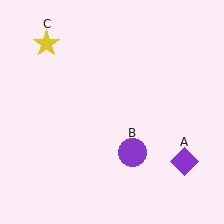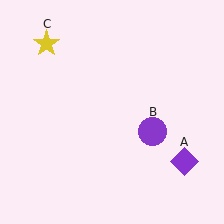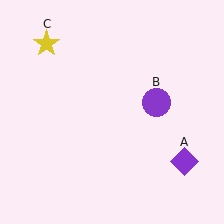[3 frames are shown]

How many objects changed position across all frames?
1 object changed position: purple circle (object B).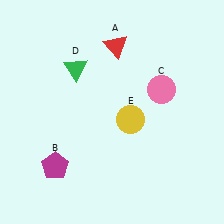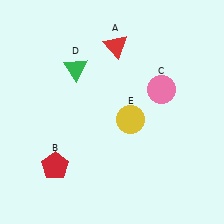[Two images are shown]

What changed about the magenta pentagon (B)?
In Image 1, B is magenta. In Image 2, it changed to red.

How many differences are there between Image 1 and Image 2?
There is 1 difference between the two images.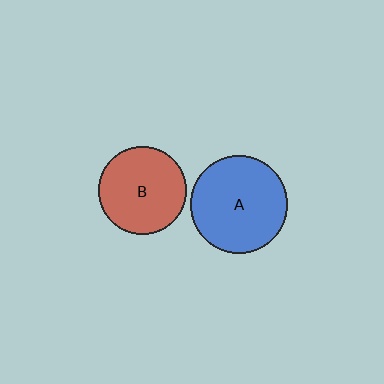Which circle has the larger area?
Circle A (blue).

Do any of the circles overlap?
No, none of the circles overlap.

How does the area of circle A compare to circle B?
Approximately 1.2 times.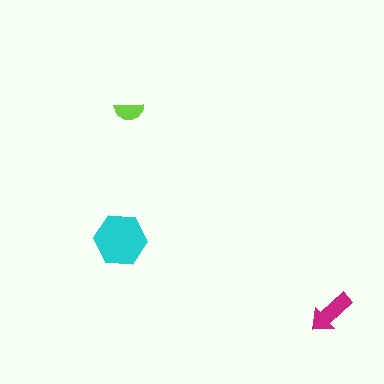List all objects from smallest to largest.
The lime semicircle, the magenta arrow, the cyan hexagon.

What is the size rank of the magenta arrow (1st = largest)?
2nd.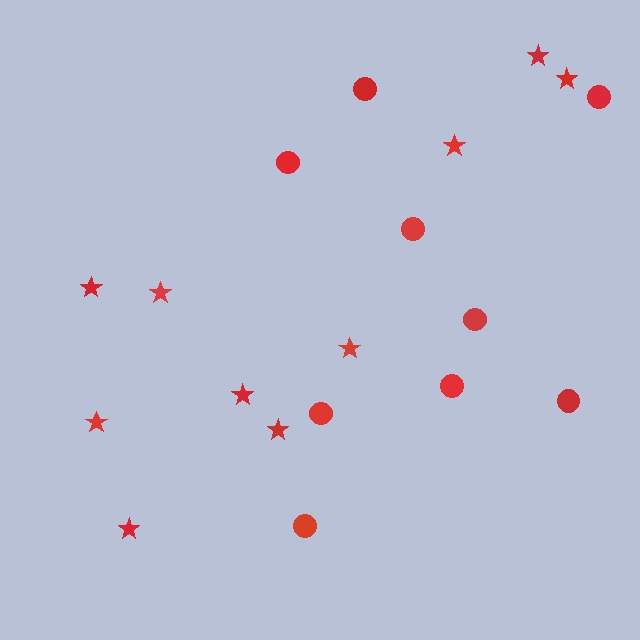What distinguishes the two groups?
There are 2 groups: one group of circles (9) and one group of stars (10).